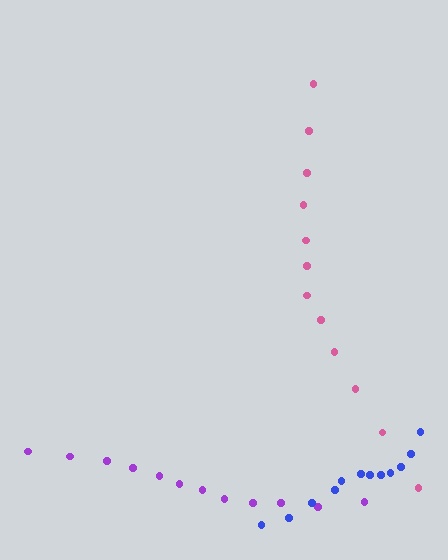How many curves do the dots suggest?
There are 3 distinct paths.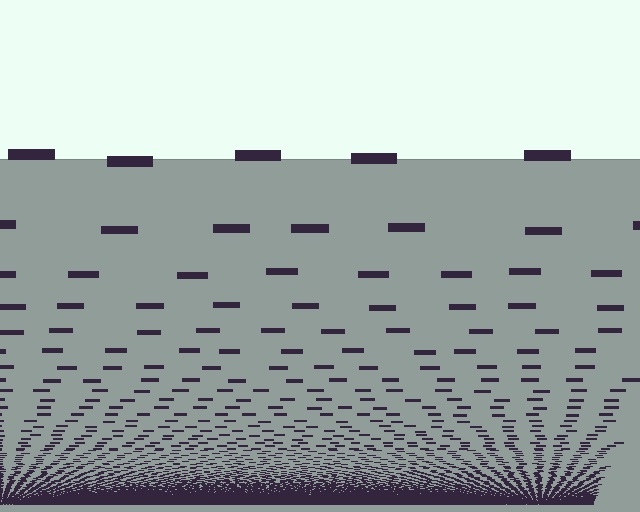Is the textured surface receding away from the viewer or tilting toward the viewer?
The surface appears to tilt toward the viewer. Texture elements get larger and sparser toward the top.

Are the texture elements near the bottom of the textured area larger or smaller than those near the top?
Smaller. The gradient is inverted — elements near the bottom are smaller and denser.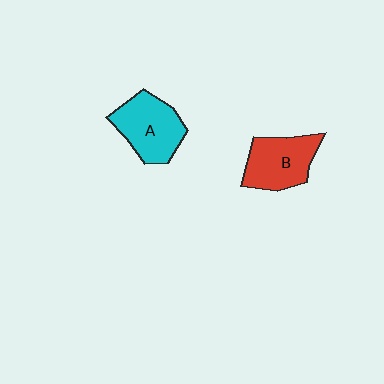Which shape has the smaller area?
Shape B (red).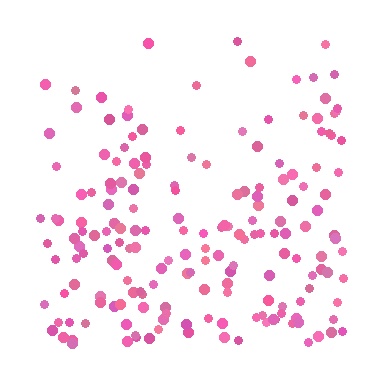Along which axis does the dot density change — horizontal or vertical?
Vertical.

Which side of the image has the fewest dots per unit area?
The top.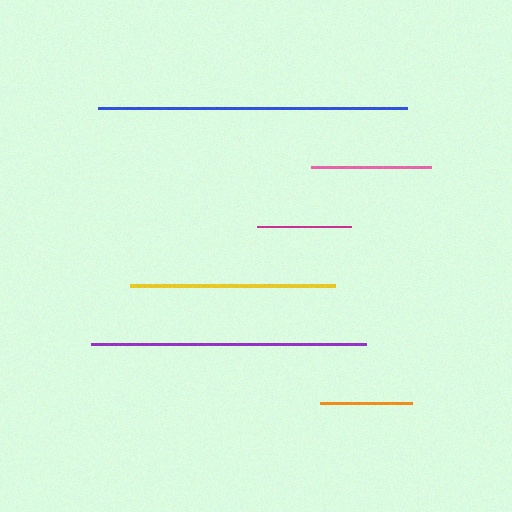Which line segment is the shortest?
The orange line is the shortest at approximately 92 pixels.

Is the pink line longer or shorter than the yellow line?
The yellow line is longer than the pink line.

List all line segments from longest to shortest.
From longest to shortest: blue, purple, yellow, pink, magenta, orange.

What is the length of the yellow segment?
The yellow segment is approximately 205 pixels long.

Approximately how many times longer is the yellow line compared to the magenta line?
The yellow line is approximately 2.2 times the length of the magenta line.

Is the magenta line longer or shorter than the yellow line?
The yellow line is longer than the magenta line.